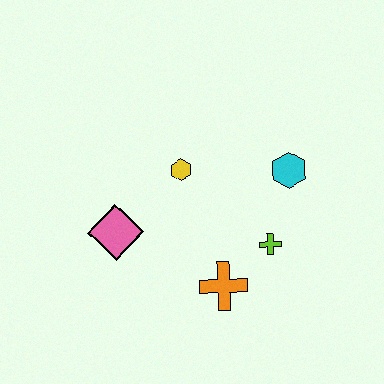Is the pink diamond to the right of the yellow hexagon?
No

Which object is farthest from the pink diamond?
The cyan hexagon is farthest from the pink diamond.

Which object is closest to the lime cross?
The orange cross is closest to the lime cross.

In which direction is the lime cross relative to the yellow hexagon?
The lime cross is to the right of the yellow hexagon.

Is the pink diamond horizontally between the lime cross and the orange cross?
No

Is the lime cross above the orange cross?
Yes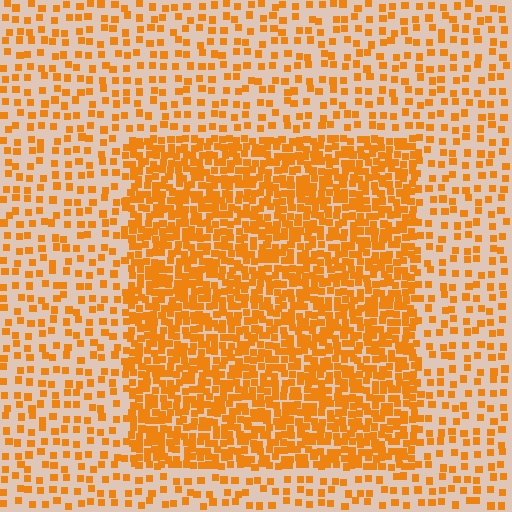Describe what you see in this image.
The image contains small orange elements arranged at two different densities. A rectangle-shaped region is visible where the elements are more densely packed than the surrounding area.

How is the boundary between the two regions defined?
The boundary is defined by a change in element density (approximately 2.6x ratio). All elements are the same color, size, and shape.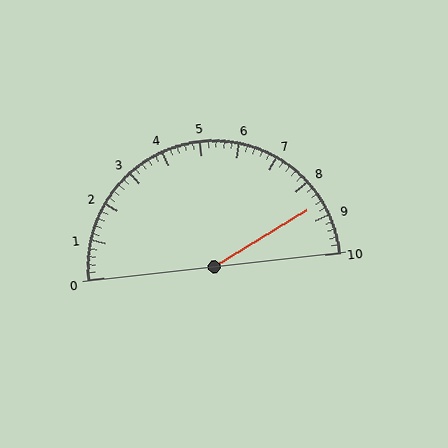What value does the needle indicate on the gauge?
The needle indicates approximately 8.6.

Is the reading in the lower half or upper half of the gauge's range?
The reading is in the upper half of the range (0 to 10).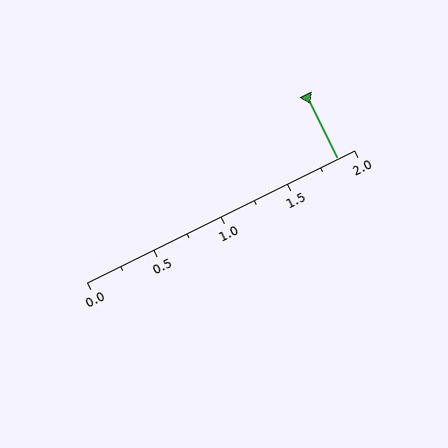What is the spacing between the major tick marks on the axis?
The major ticks are spaced 0.5 apart.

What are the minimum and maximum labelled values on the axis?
The axis runs from 0.0 to 2.0.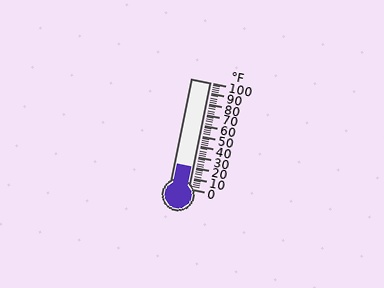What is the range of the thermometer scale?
The thermometer scale ranges from 0°F to 100°F.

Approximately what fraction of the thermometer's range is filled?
The thermometer is filled to approximately 20% of its range.